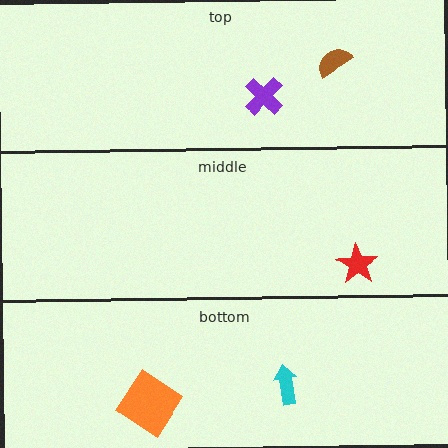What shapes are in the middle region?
The red star.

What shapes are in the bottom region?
The orange diamond, the cyan arrow.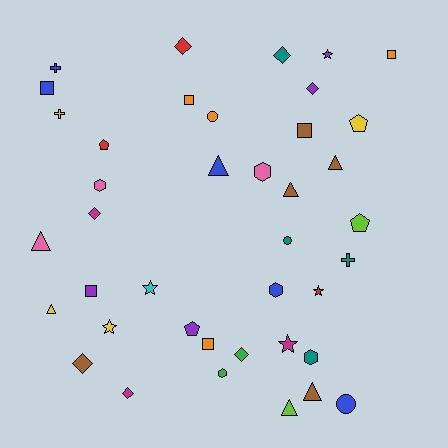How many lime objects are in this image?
There are 2 lime objects.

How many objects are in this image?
There are 40 objects.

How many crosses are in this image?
There are 3 crosses.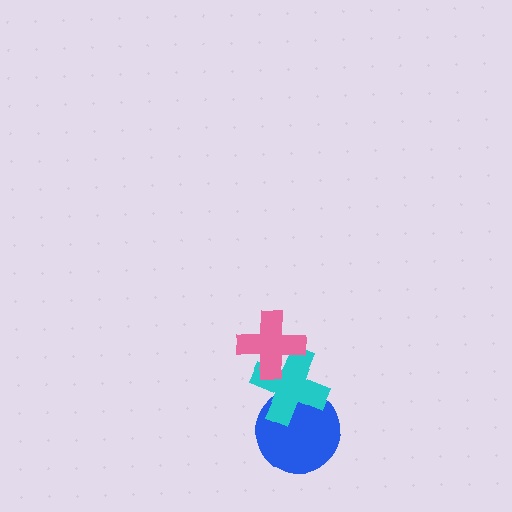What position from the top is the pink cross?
The pink cross is 1st from the top.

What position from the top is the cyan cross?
The cyan cross is 2nd from the top.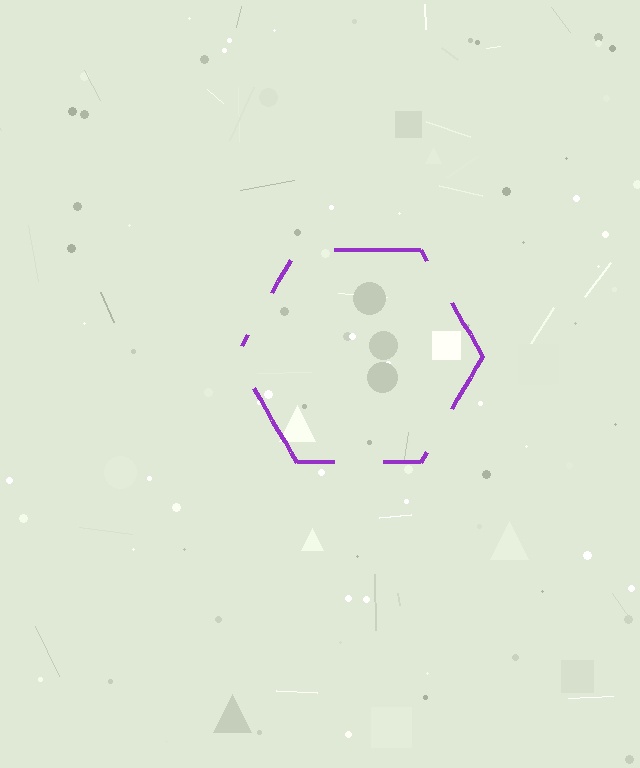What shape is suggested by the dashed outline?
The dashed outline suggests a hexagon.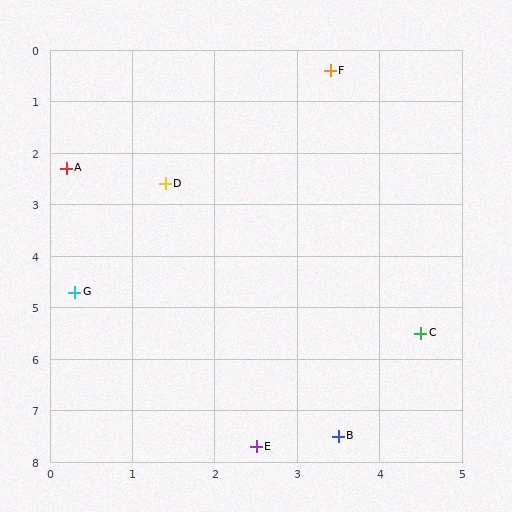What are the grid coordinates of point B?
Point B is at approximately (3.5, 7.5).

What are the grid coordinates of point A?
Point A is at approximately (0.2, 2.3).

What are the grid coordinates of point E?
Point E is at approximately (2.5, 7.7).